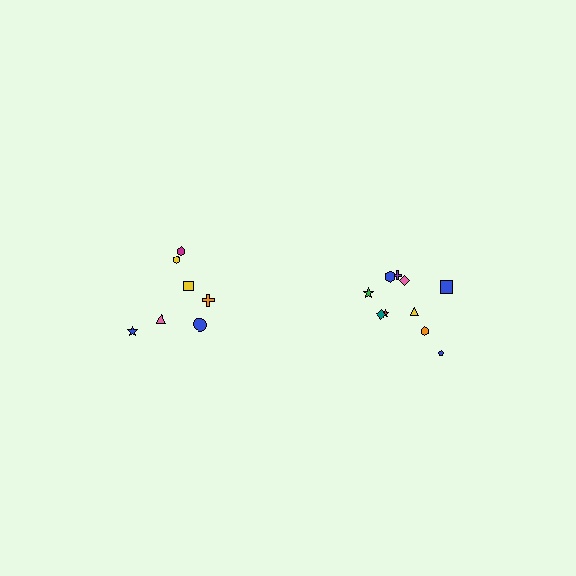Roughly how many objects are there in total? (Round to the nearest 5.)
Roughly 15 objects in total.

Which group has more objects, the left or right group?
The right group.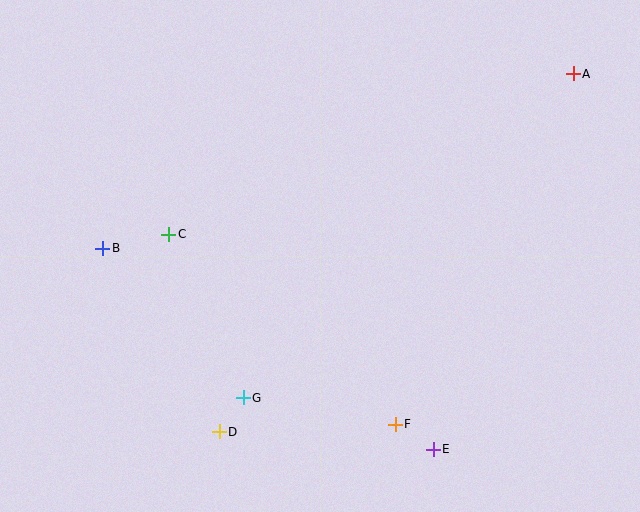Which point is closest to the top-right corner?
Point A is closest to the top-right corner.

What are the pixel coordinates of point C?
Point C is at (169, 234).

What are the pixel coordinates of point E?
Point E is at (433, 449).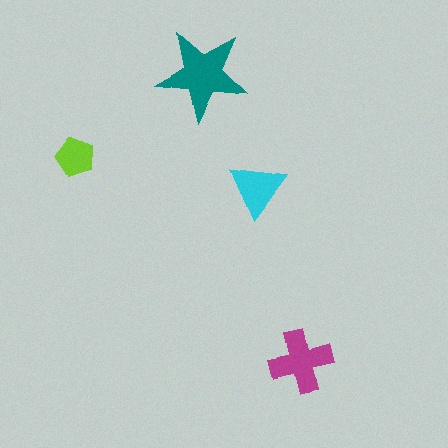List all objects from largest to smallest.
The teal star, the magenta cross, the cyan triangle, the lime pentagon.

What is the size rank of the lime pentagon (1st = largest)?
4th.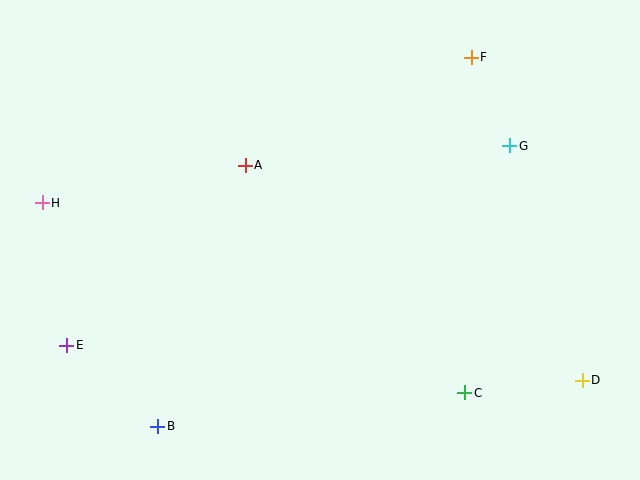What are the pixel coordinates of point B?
Point B is at (158, 426).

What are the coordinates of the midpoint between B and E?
The midpoint between B and E is at (112, 386).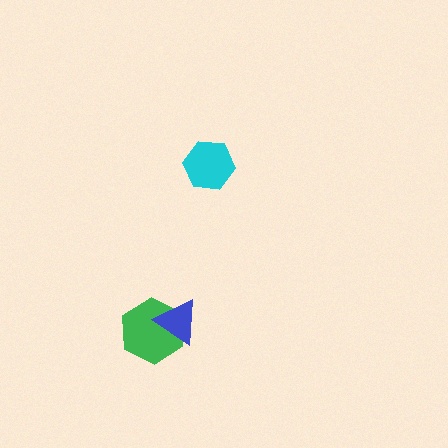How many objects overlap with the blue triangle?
1 object overlaps with the blue triangle.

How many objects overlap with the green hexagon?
1 object overlaps with the green hexagon.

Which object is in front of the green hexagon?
The blue triangle is in front of the green hexagon.